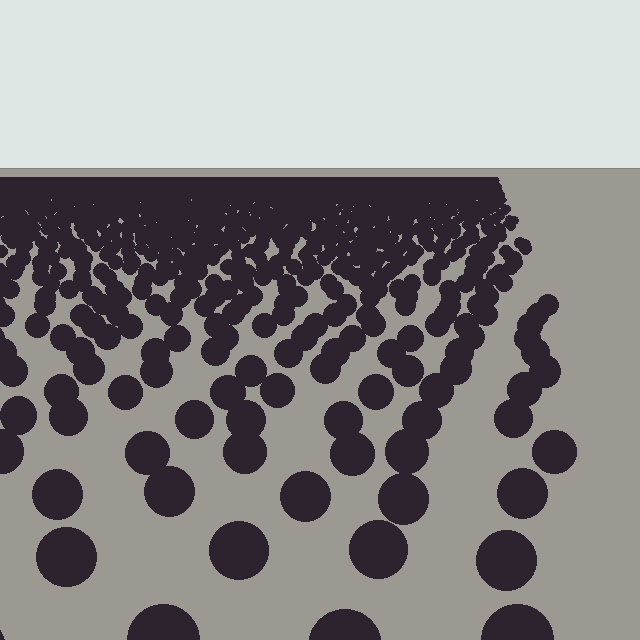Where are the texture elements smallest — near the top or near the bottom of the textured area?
Near the top.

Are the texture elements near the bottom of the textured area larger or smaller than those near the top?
Larger. Near the bottom, elements are closer to the viewer and appear at a bigger on-screen size.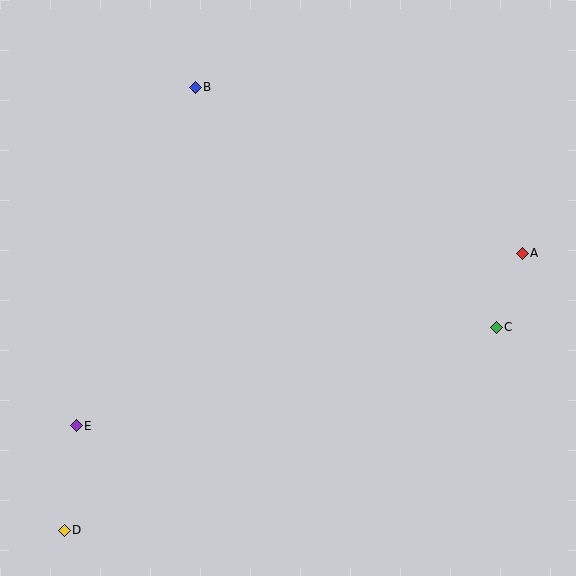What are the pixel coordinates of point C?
Point C is at (496, 327).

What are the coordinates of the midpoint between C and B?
The midpoint between C and B is at (346, 207).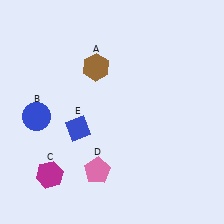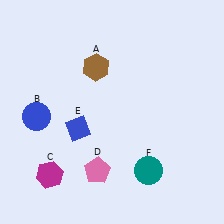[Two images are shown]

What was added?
A teal circle (F) was added in Image 2.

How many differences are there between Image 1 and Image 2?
There is 1 difference between the two images.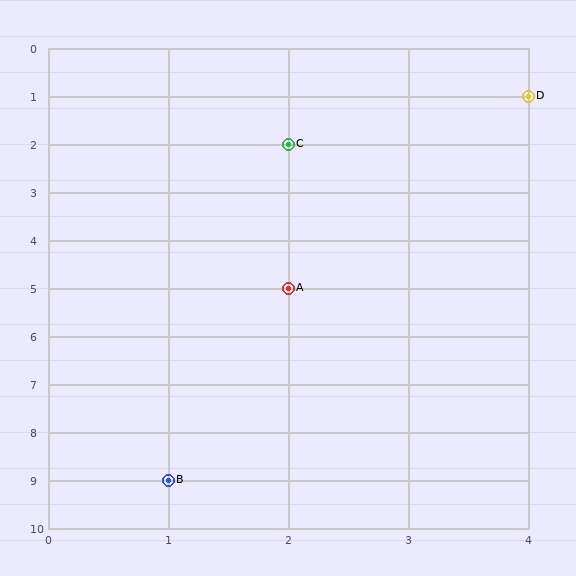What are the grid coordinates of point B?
Point B is at grid coordinates (1, 9).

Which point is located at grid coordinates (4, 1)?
Point D is at (4, 1).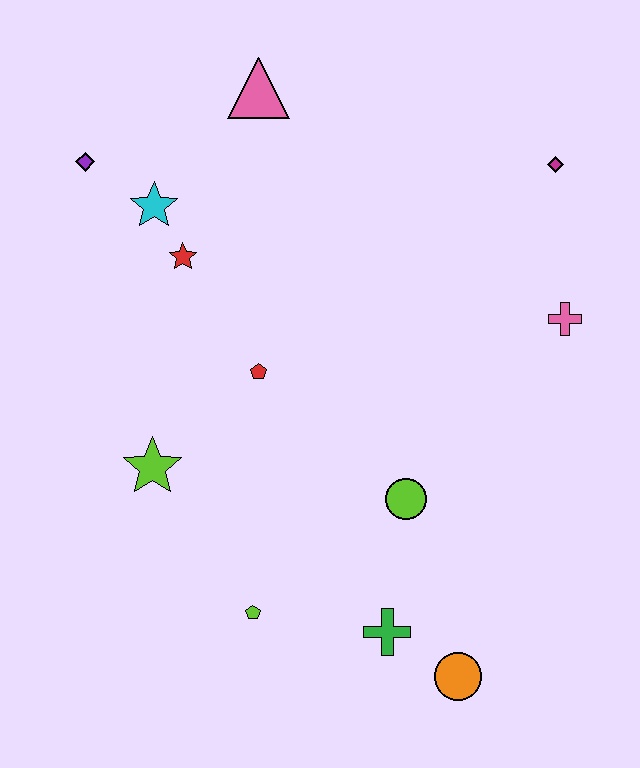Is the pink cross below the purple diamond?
Yes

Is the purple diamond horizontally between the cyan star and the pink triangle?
No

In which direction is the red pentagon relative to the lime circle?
The red pentagon is to the left of the lime circle.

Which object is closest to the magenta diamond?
The pink cross is closest to the magenta diamond.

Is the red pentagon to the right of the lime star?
Yes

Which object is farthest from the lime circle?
The purple diamond is farthest from the lime circle.